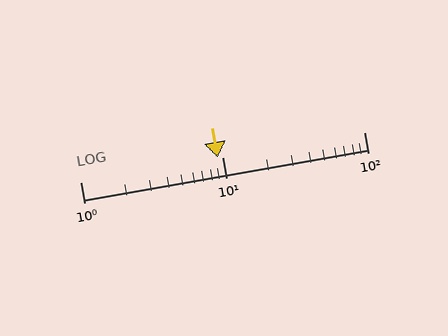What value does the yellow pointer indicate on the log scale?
The pointer indicates approximately 9.3.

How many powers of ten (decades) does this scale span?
The scale spans 2 decades, from 1 to 100.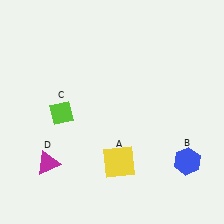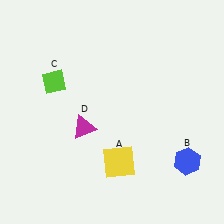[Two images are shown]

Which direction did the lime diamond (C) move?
The lime diamond (C) moved up.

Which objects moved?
The objects that moved are: the lime diamond (C), the magenta triangle (D).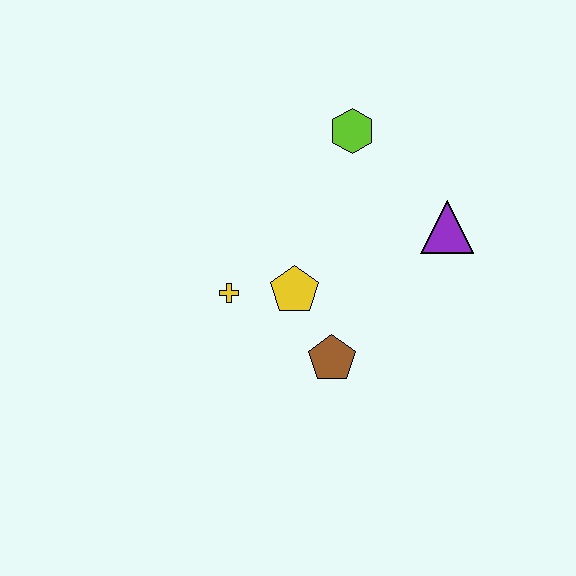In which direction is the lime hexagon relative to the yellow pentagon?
The lime hexagon is above the yellow pentagon.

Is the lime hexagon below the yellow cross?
No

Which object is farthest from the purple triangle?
The yellow cross is farthest from the purple triangle.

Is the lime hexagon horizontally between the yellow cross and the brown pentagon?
No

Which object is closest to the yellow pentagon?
The yellow cross is closest to the yellow pentagon.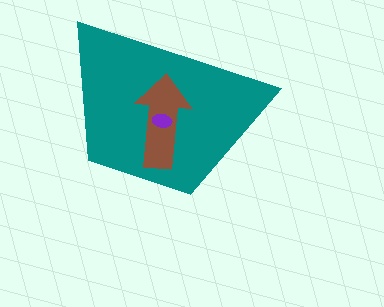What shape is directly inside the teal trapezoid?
The brown arrow.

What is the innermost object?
The purple ellipse.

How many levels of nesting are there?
3.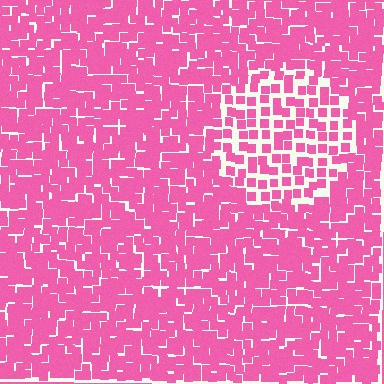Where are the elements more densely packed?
The elements are more densely packed outside the circle boundary.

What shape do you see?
I see a circle.